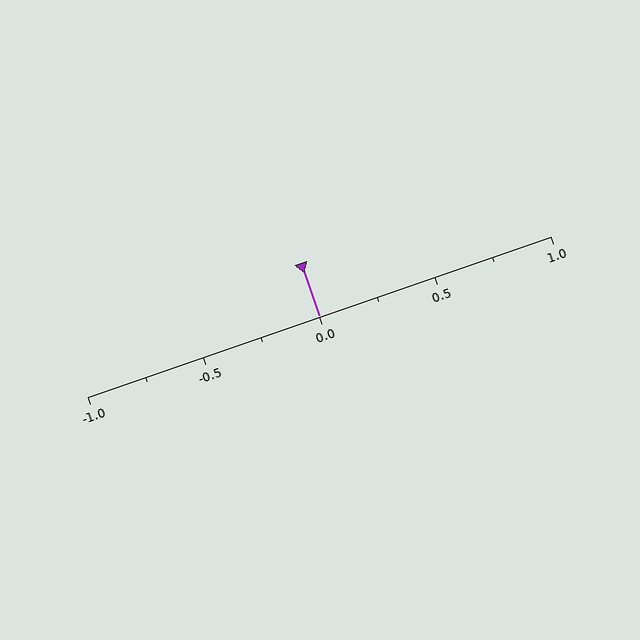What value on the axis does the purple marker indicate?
The marker indicates approximately 0.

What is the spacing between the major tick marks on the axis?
The major ticks are spaced 0.5 apart.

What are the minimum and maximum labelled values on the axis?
The axis runs from -1.0 to 1.0.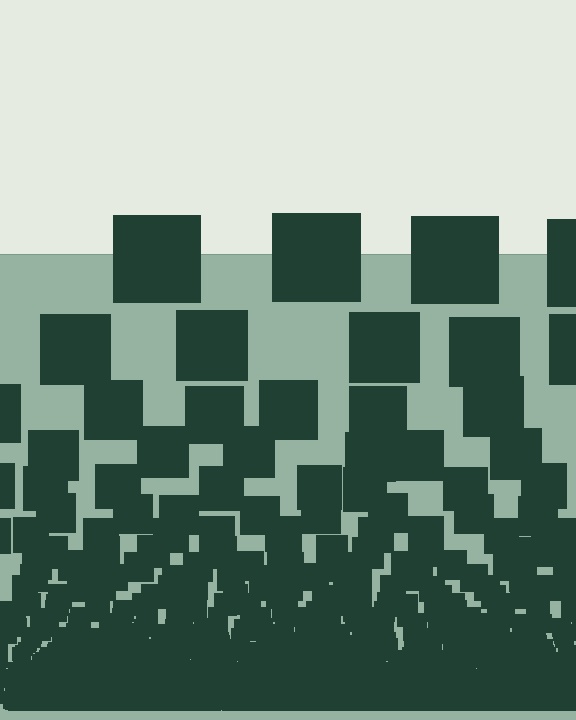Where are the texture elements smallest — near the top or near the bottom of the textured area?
Near the bottom.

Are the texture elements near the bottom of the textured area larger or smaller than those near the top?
Smaller. The gradient is inverted — elements near the bottom are smaller and denser.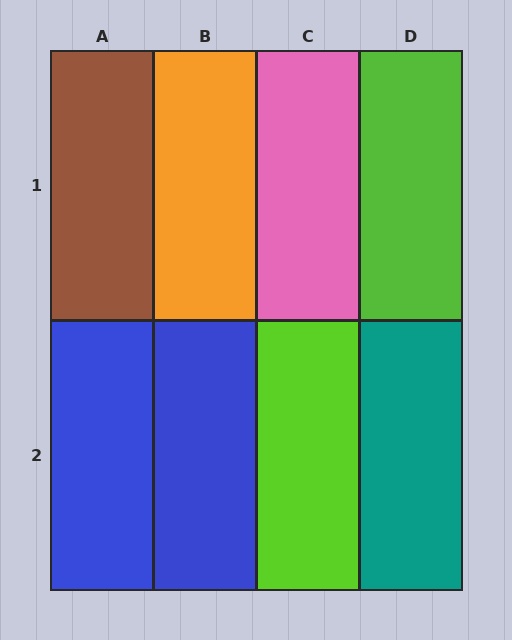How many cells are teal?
1 cell is teal.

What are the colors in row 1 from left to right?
Brown, orange, pink, lime.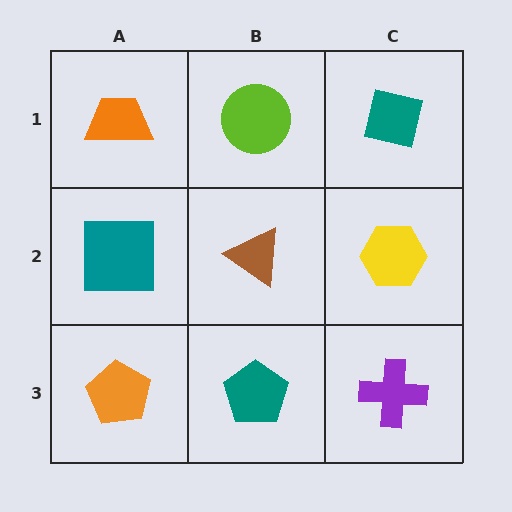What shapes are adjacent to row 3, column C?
A yellow hexagon (row 2, column C), a teal pentagon (row 3, column B).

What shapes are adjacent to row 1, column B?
A brown triangle (row 2, column B), an orange trapezoid (row 1, column A), a teal square (row 1, column C).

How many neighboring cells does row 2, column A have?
3.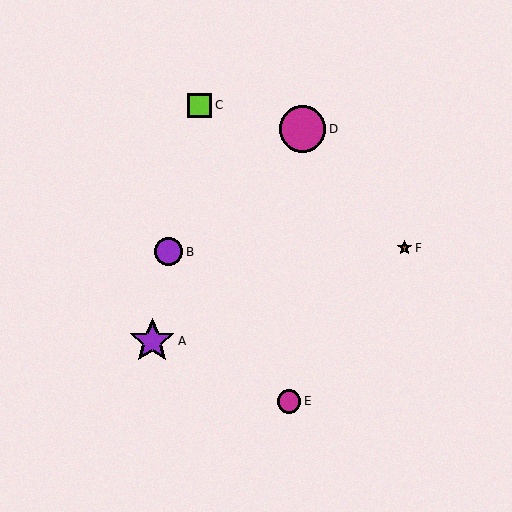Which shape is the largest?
The magenta circle (labeled D) is the largest.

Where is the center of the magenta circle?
The center of the magenta circle is at (303, 129).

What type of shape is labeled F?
Shape F is a brown star.